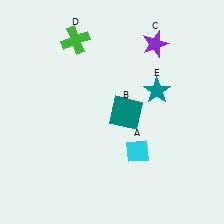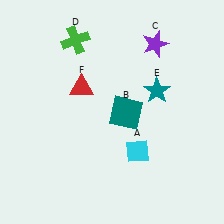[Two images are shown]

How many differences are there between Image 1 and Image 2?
There is 1 difference between the two images.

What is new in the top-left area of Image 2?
A red triangle (F) was added in the top-left area of Image 2.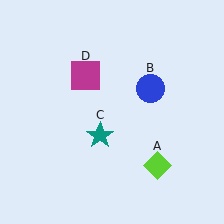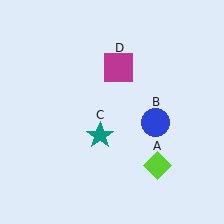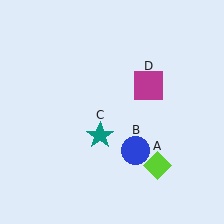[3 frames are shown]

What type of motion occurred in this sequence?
The blue circle (object B), magenta square (object D) rotated clockwise around the center of the scene.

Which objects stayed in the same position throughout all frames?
Lime diamond (object A) and teal star (object C) remained stationary.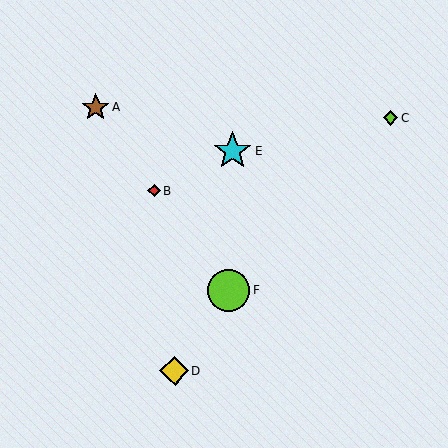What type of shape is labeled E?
Shape E is a cyan star.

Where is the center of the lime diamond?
The center of the lime diamond is at (390, 118).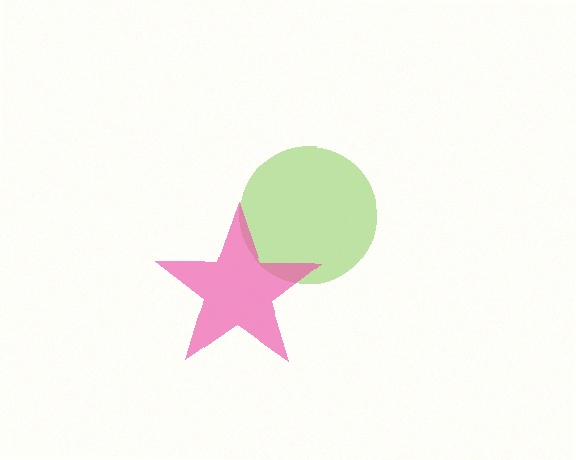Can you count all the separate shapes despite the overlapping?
Yes, there are 2 separate shapes.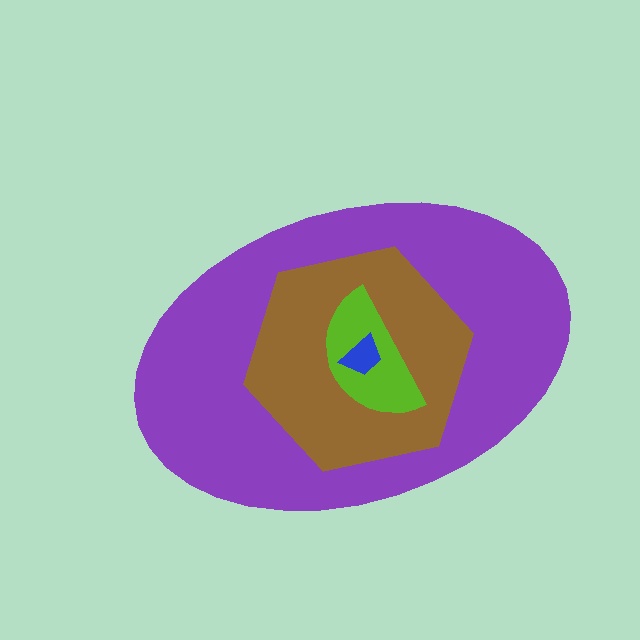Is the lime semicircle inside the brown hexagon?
Yes.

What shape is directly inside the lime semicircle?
The blue trapezoid.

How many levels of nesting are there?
4.